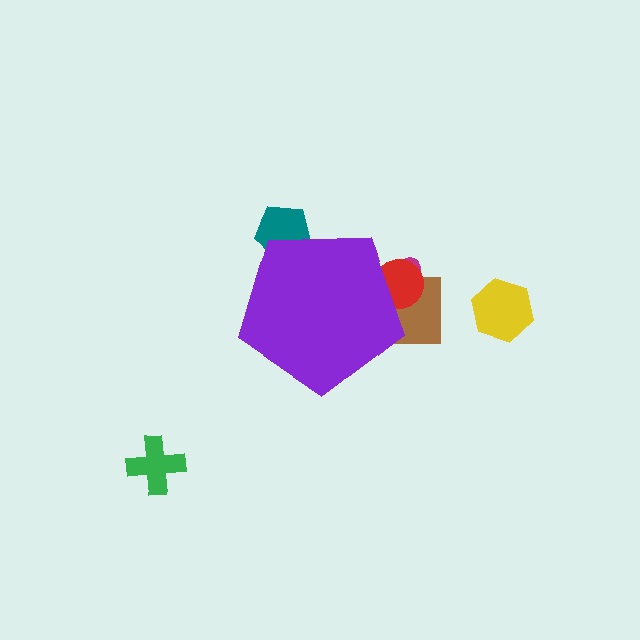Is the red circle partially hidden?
Yes, the red circle is partially hidden behind the purple pentagon.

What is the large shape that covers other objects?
A purple pentagon.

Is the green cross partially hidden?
No, the green cross is fully visible.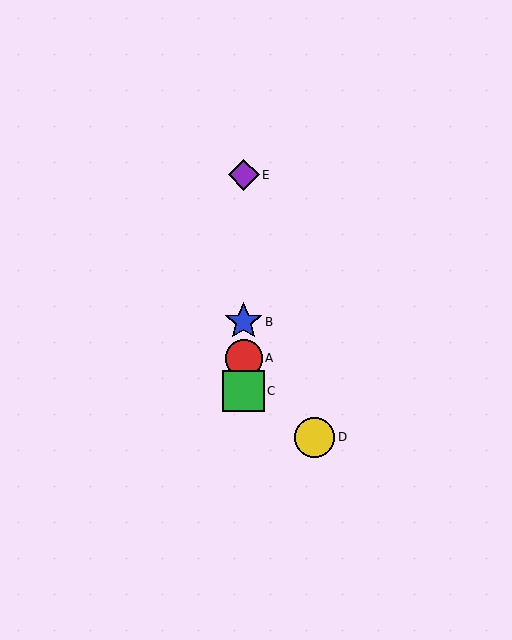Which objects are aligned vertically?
Objects A, B, C, E are aligned vertically.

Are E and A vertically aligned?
Yes, both are at x≈244.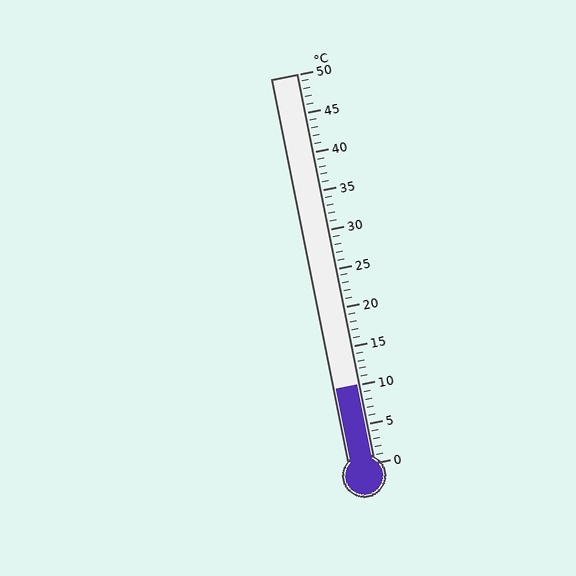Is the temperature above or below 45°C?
The temperature is below 45°C.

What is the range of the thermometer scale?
The thermometer scale ranges from 0°C to 50°C.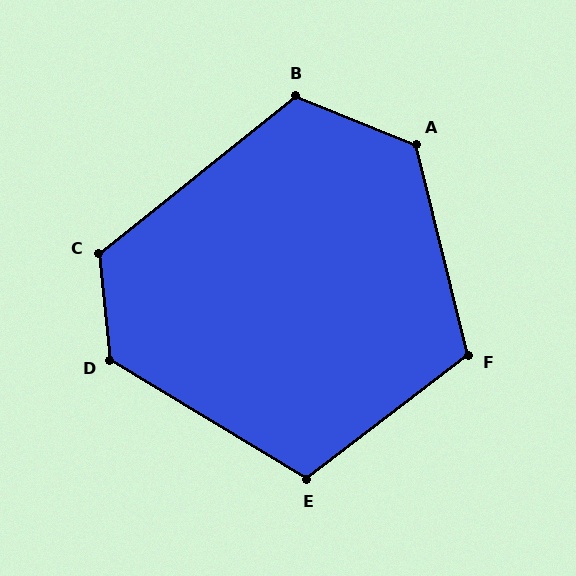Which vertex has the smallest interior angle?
E, at approximately 111 degrees.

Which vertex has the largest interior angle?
D, at approximately 127 degrees.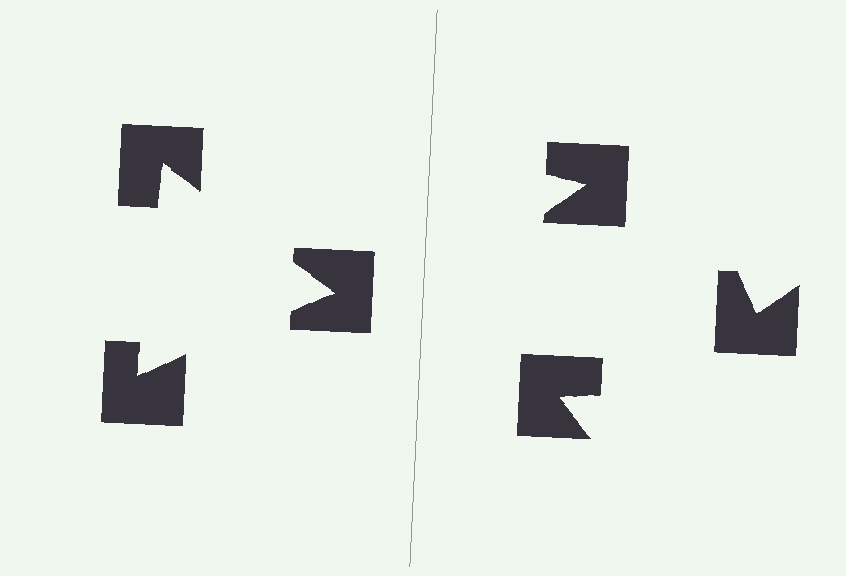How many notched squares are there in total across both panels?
6 — 3 on each side.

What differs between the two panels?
The notched squares are positioned identically on both sides; only the wedge orientations differ. On the left they align to a triangle; on the right they are misaligned.